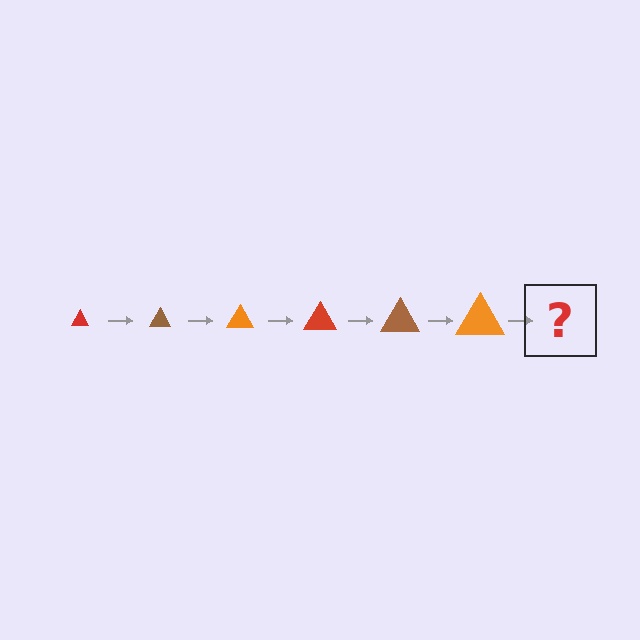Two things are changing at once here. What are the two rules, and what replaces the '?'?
The two rules are that the triangle grows larger each step and the color cycles through red, brown, and orange. The '?' should be a red triangle, larger than the previous one.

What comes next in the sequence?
The next element should be a red triangle, larger than the previous one.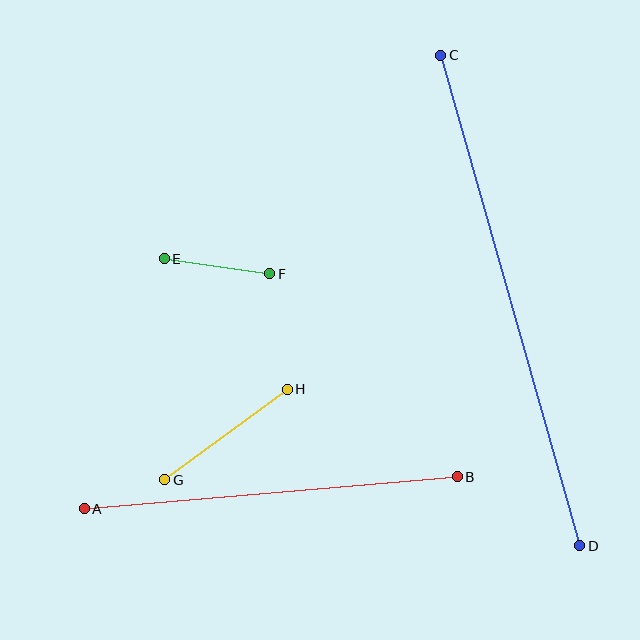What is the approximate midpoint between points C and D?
The midpoint is at approximately (510, 300) pixels.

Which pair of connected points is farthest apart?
Points C and D are farthest apart.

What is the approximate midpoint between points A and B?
The midpoint is at approximately (271, 493) pixels.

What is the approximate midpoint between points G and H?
The midpoint is at approximately (226, 434) pixels.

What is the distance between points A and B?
The distance is approximately 375 pixels.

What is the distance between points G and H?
The distance is approximately 152 pixels.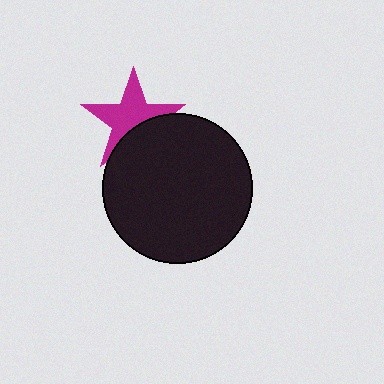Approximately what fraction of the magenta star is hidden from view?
Roughly 34% of the magenta star is hidden behind the black circle.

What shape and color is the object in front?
The object in front is a black circle.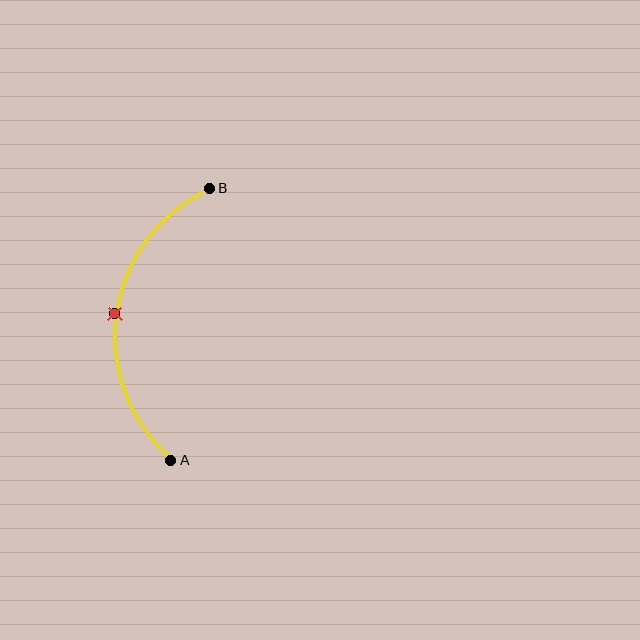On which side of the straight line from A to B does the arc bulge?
The arc bulges to the left of the straight line connecting A and B.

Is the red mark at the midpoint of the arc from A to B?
Yes. The red mark lies on the arc at equal arc-length from both A and B — it is the arc midpoint.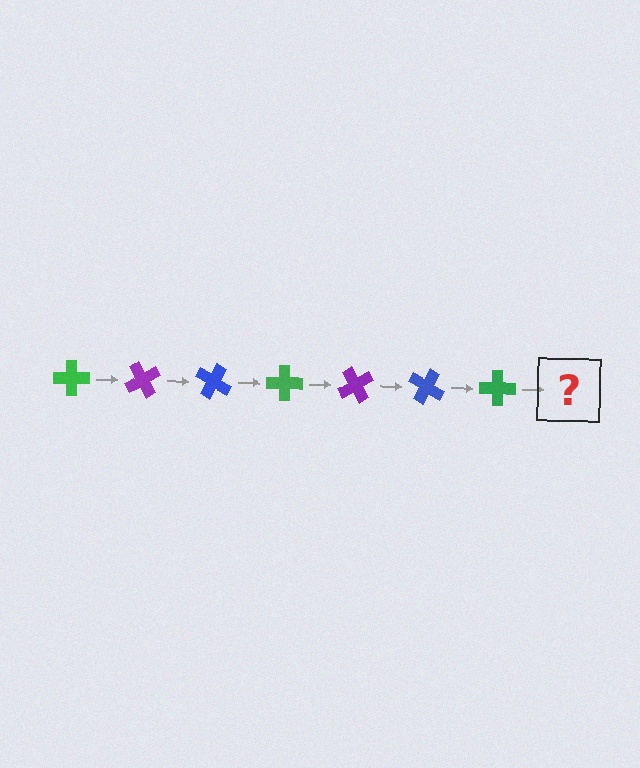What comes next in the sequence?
The next element should be a purple cross, rotated 420 degrees from the start.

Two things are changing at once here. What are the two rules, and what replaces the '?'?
The two rules are that it rotates 60 degrees each step and the color cycles through green, purple, and blue. The '?' should be a purple cross, rotated 420 degrees from the start.